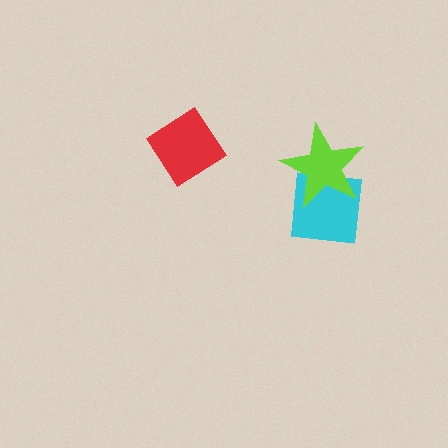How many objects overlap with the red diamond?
0 objects overlap with the red diamond.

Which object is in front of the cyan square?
The lime star is in front of the cyan square.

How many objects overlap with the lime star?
1 object overlaps with the lime star.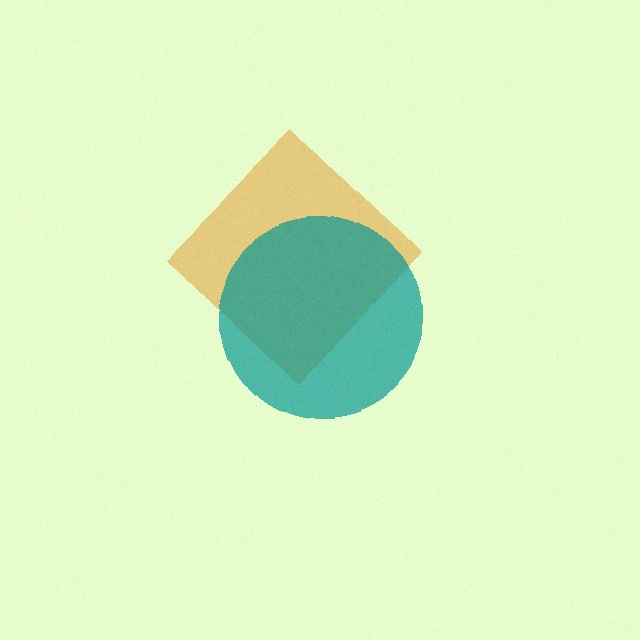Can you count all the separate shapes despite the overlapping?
Yes, there are 2 separate shapes.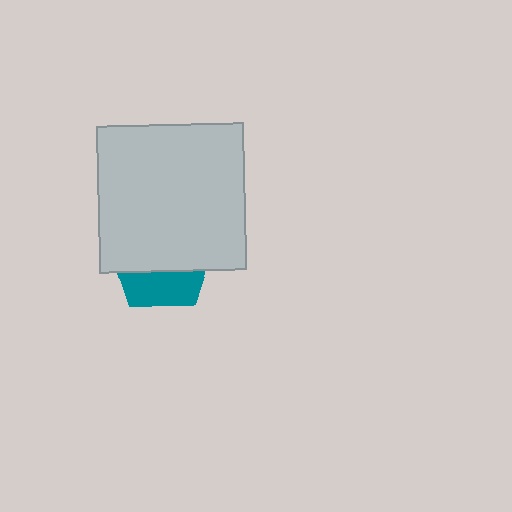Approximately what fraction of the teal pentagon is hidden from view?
Roughly 65% of the teal pentagon is hidden behind the light gray square.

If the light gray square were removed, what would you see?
You would see the complete teal pentagon.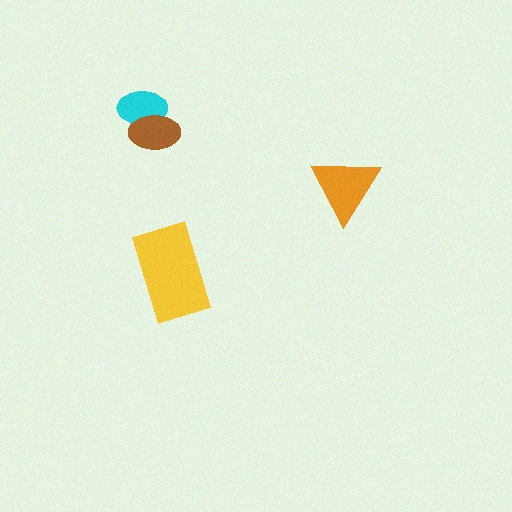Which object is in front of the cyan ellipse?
The brown ellipse is in front of the cyan ellipse.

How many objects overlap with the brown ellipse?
1 object overlaps with the brown ellipse.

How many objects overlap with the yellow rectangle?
0 objects overlap with the yellow rectangle.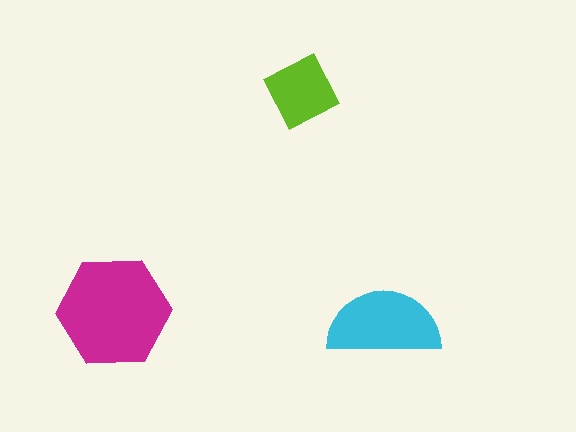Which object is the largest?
The magenta hexagon.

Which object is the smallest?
The lime diamond.